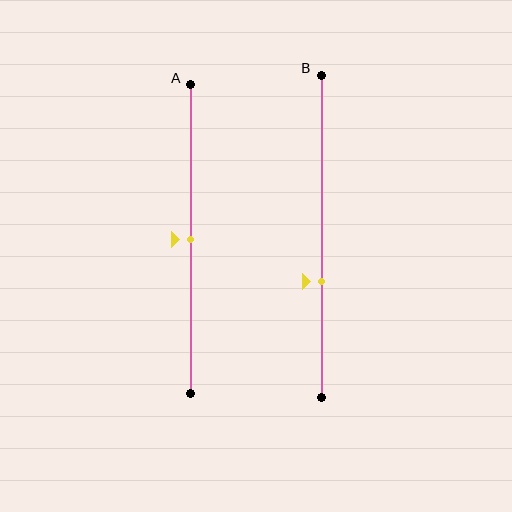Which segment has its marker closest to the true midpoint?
Segment A has its marker closest to the true midpoint.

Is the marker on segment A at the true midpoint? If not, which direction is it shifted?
Yes, the marker on segment A is at the true midpoint.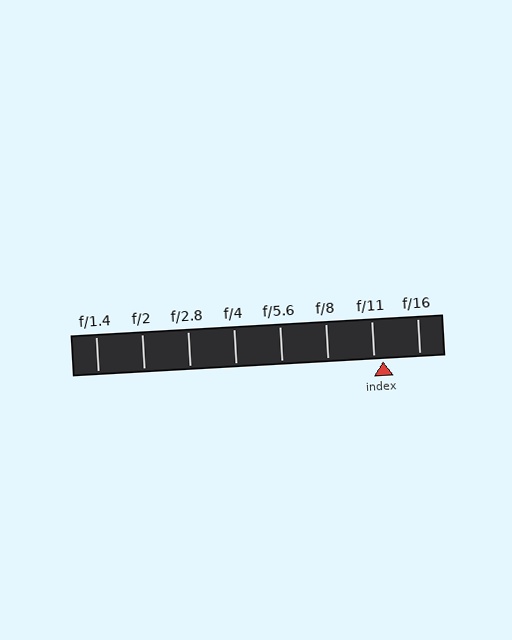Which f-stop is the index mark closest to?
The index mark is closest to f/11.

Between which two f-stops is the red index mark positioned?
The index mark is between f/11 and f/16.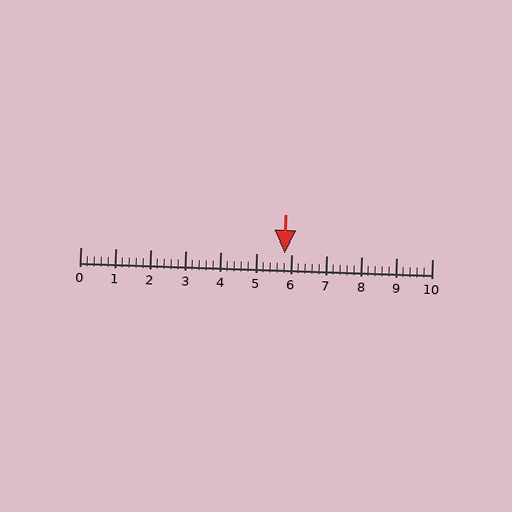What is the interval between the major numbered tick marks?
The major tick marks are spaced 1 units apart.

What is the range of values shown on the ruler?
The ruler shows values from 0 to 10.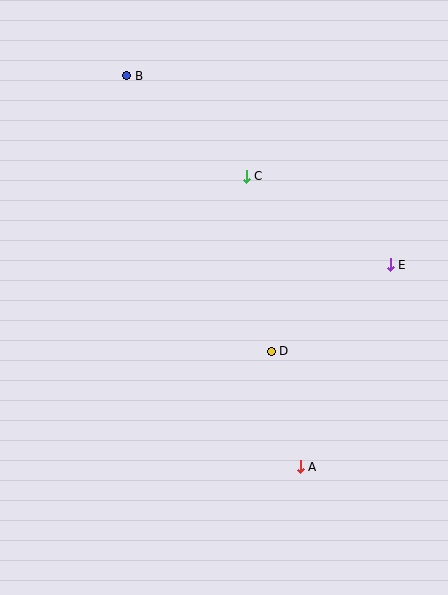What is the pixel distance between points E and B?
The distance between E and B is 324 pixels.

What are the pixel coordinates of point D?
Point D is at (271, 351).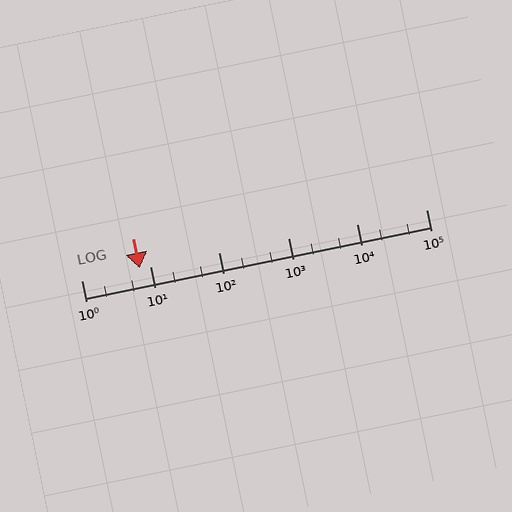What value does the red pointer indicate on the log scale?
The pointer indicates approximately 6.9.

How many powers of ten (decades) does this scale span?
The scale spans 5 decades, from 1 to 100000.